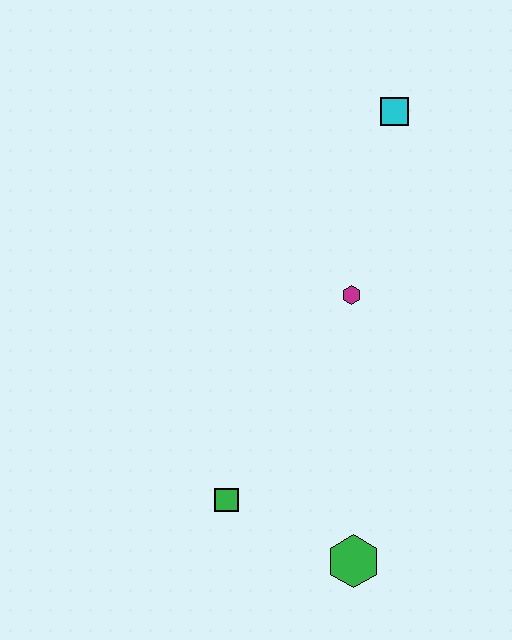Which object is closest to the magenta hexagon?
The cyan square is closest to the magenta hexagon.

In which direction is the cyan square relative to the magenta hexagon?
The cyan square is above the magenta hexagon.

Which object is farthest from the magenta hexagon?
The green hexagon is farthest from the magenta hexagon.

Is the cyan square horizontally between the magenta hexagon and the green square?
No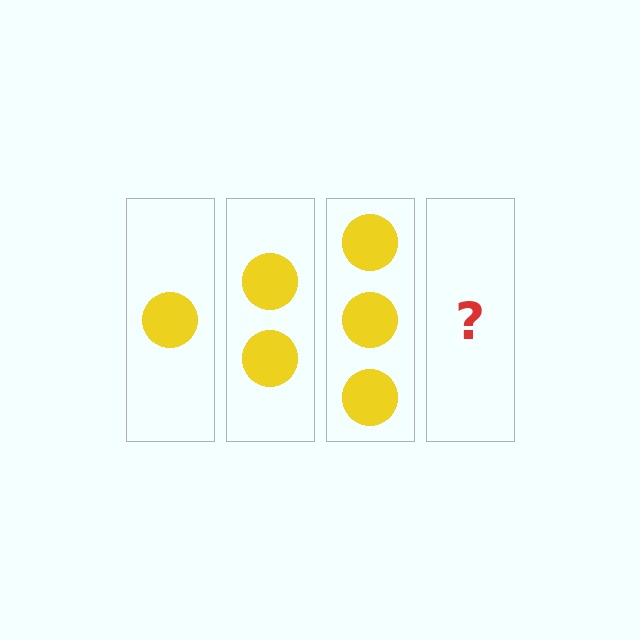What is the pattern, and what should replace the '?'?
The pattern is that each step adds one more circle. The '?' should be 4 circles.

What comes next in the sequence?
The next element should be 4 circles.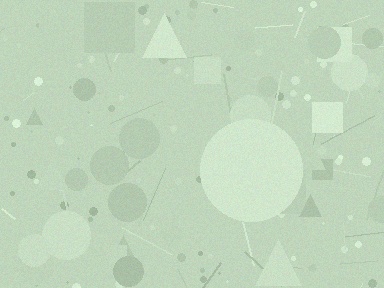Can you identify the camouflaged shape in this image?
The camouflaged shape is a circle.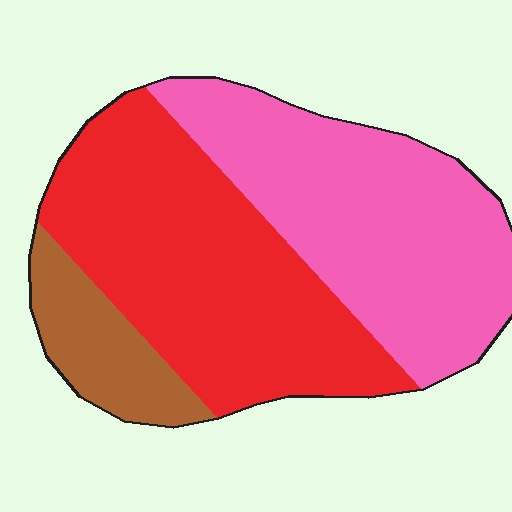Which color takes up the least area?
Brown, at roughly 15%.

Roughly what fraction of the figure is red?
Red takes up between a quarter and a half of the figure.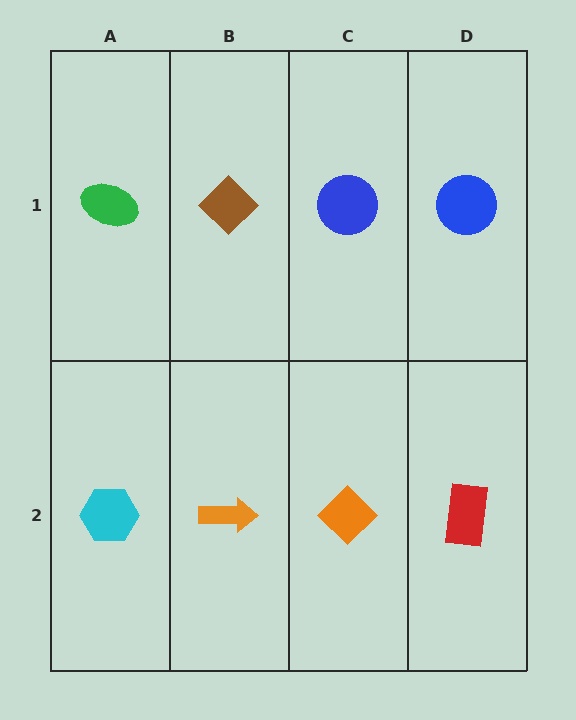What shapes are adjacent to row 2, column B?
A brown diamond (row 1, column B), a cyan hexagon (row 2, column A), an orange diamond (row 2, column C).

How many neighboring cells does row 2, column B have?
3.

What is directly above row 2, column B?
A brown diamond.